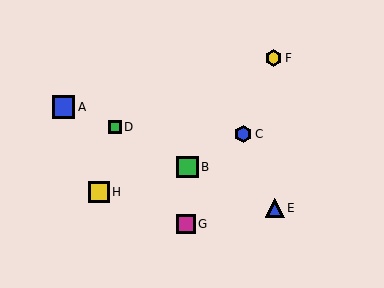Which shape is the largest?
The blue square (labeled A) is the largest.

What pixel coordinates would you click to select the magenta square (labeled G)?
Click at (186, 224) to select the magenta square G.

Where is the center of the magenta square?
The center of the magenta square is at (186, 224).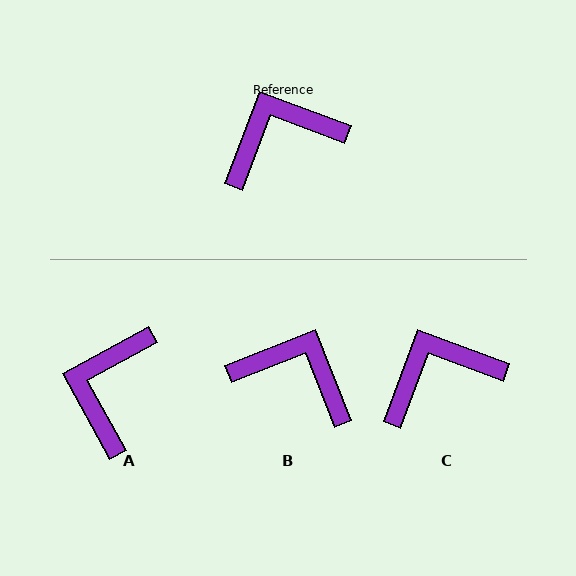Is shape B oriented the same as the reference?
No, it is off by about 48 degrees.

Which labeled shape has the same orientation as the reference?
C.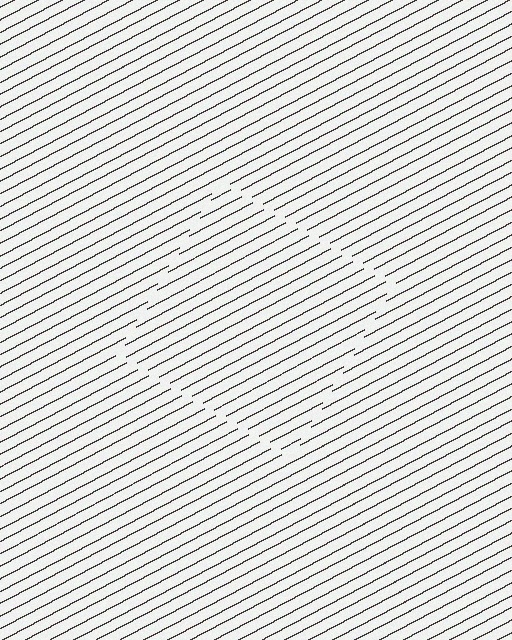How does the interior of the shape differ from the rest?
The interior of the shape contains the same grating, shifted by half a period — the contour is defined by the phase discontinuity where line-ends from the inner and outer gratings abut.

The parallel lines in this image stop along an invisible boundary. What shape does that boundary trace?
An illusory square. The interior of the shape contains the same grating, shifted by half a period — the contour is defined by the phase discontinuity where line-ends from the inner and outer gratings abut.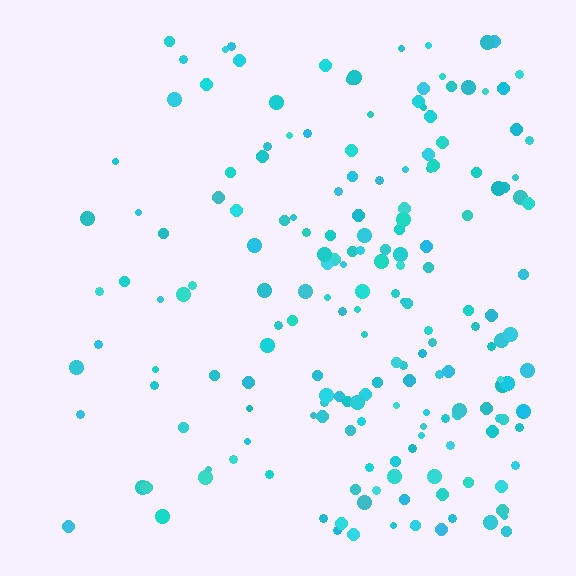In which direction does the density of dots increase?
From left to right, with the right side densest.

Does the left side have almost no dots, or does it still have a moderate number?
Still a moderate number, just noticeably fewer than the right.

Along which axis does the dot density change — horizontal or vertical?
Horizontal.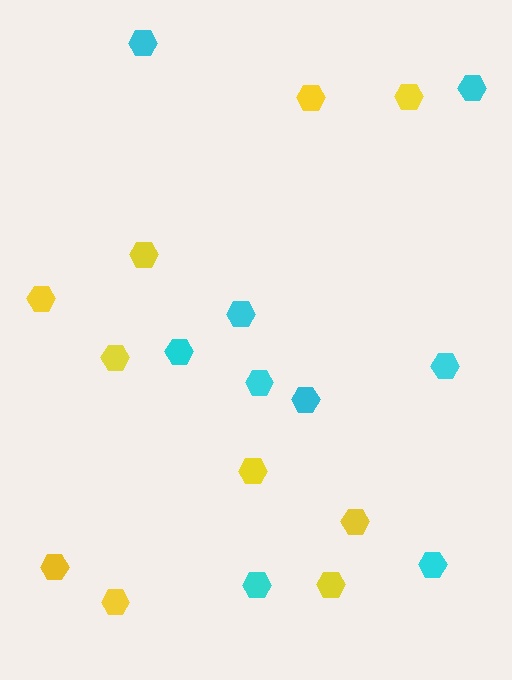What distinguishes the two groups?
There are 2 groups: one group of cyan hexagons (9) and one group of yellow hexagons (10).